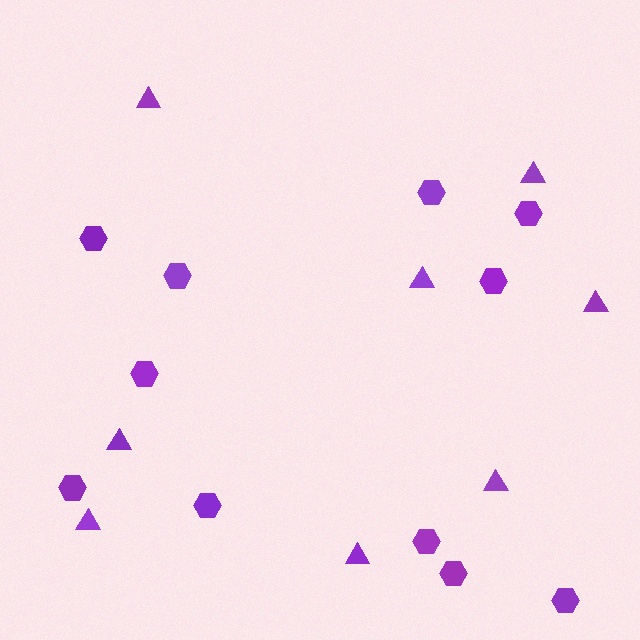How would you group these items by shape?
There are 2 groups: one group of triangles (8) and one group of hexagons (11).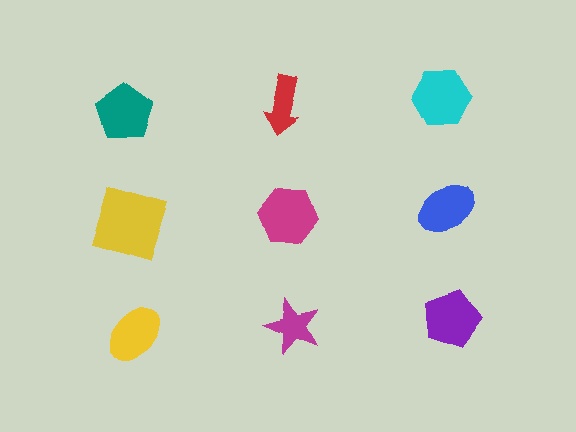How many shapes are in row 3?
3 shapes.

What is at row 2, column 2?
A magenta hexagon.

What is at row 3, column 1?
A yellow ellipse.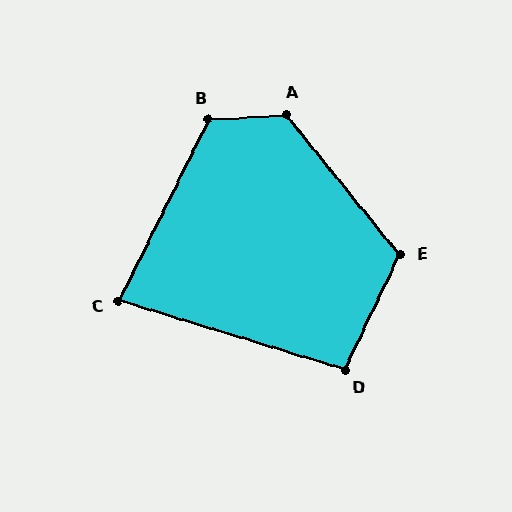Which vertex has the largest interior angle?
A, at approximately 126 degrees.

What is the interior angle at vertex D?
Approximately 99 degrees (obtuse).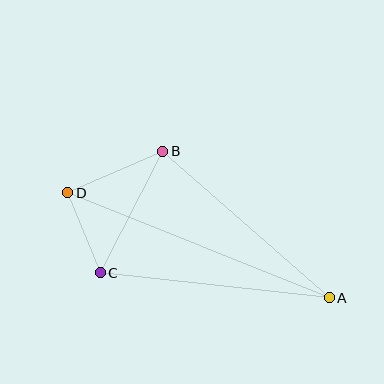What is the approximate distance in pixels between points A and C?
The distance between A and C is approximately 230 pixels.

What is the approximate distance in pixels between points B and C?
The distance between B and C is approximately 137 pixels.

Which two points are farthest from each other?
Points A and D are farthest from each other.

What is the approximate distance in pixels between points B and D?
The distance between B and D is approximately 104 pixels.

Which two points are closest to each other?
Points C and D are closest to each other.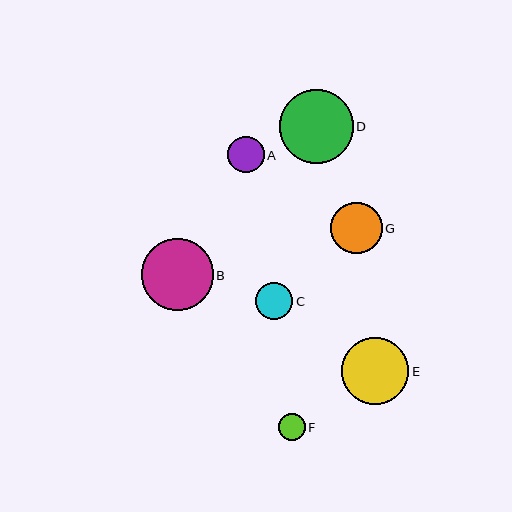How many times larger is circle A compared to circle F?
Circle A is approximately 1.4 times the size of circle F.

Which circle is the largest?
Circle D is the largest with a size of approximately 74 pixels.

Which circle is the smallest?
Circle F is the smallest with a size of approximately 27 pixels.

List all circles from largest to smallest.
From largest to smallest: D, B, E, G, C, A, F.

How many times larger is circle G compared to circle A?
Circle G is approximately 1.4 times the size of circle A.